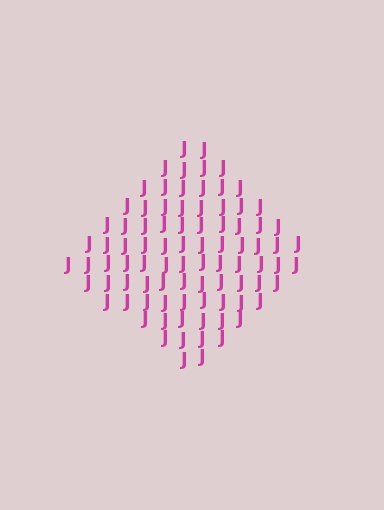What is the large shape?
The large shape is a diamond.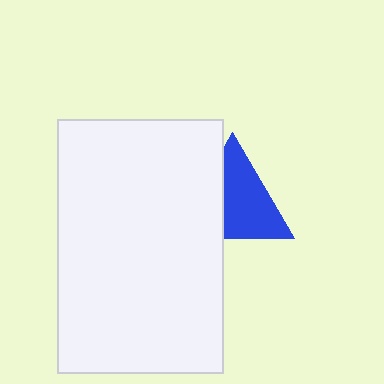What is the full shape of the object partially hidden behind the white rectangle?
The partially hidden object is a blue triangle.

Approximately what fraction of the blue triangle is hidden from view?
Roughly 36% of the blue triangle is hidden behind the white rectangle.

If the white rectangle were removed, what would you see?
You would see the complete blue triangle.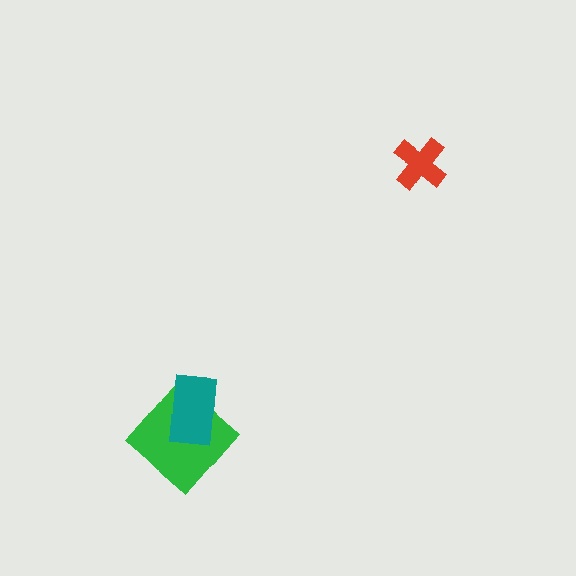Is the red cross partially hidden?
No, no other shape covers it.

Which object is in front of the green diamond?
The teal rectangle is in front of the green diamond.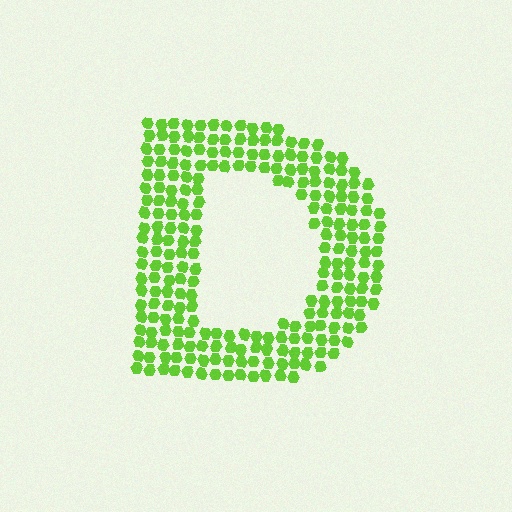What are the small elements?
The small elements are hexagons.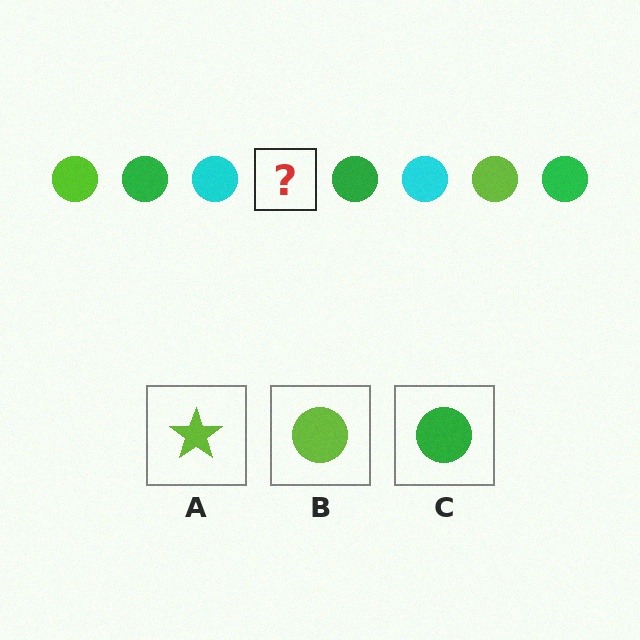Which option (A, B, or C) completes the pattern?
B.